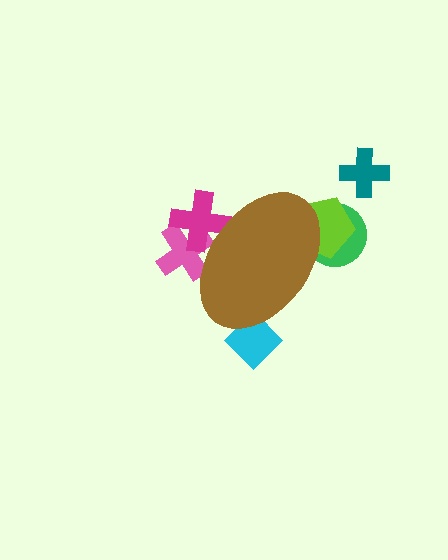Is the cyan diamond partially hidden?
Yes, the cyan diamond is partially hidden behind the brown ellipse.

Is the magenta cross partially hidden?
Yes, the magenta cross is partially hidden behind the brown ellipse.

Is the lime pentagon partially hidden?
Yes, the lime pentagon is partially hidden behind the brown ellipse.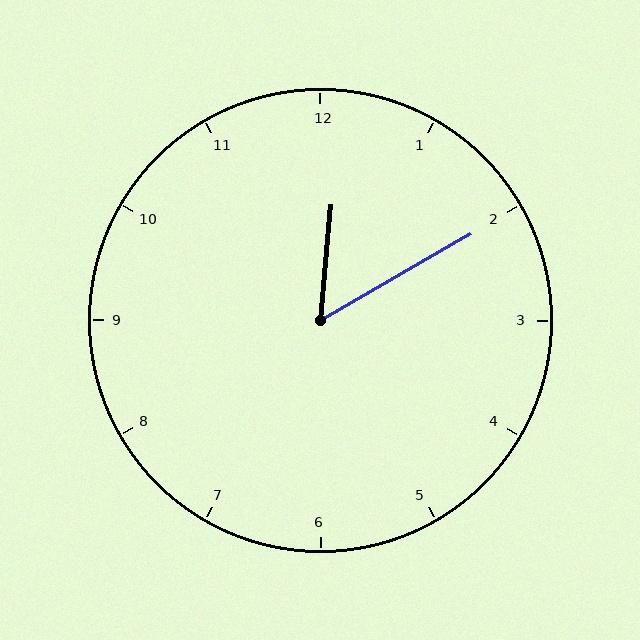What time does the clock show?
12:10.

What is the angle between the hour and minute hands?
Approximately 55 degrees.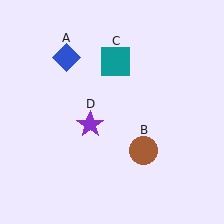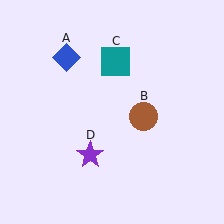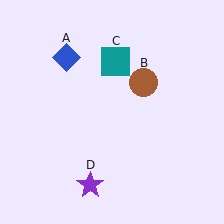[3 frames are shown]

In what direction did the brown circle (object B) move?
The brown circle (object B) moved up.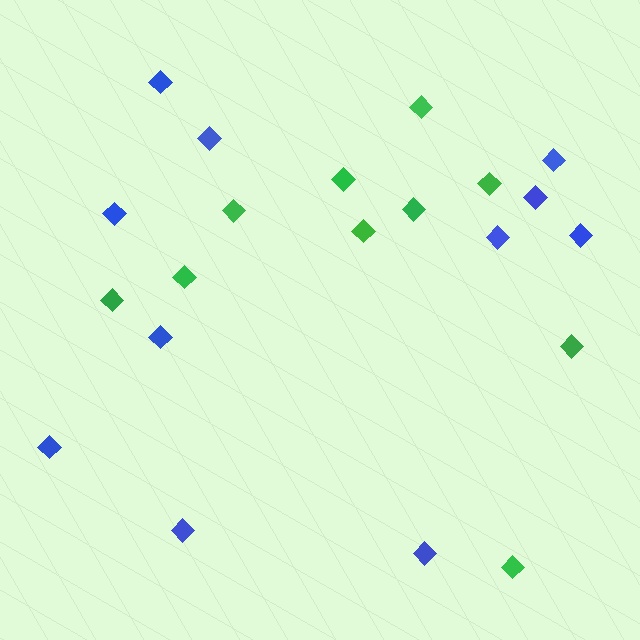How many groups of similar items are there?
There are 2 groups: one group of green diamonds (10) and one group of blue diamonds (11).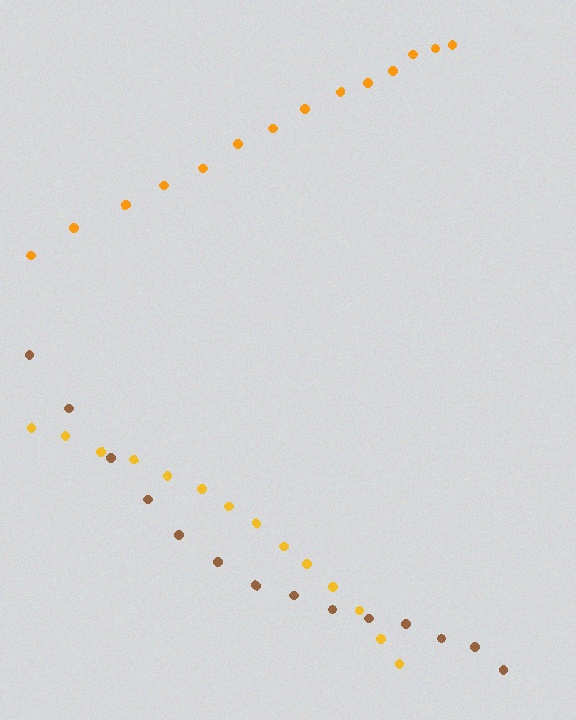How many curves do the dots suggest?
There are 3 distinct paths.